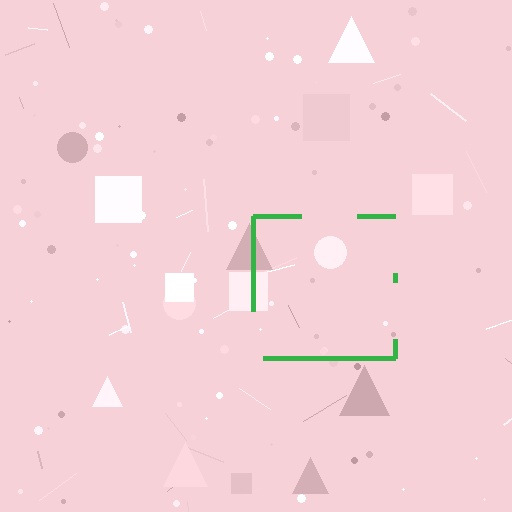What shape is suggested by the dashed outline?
The dashed outline suggests a square.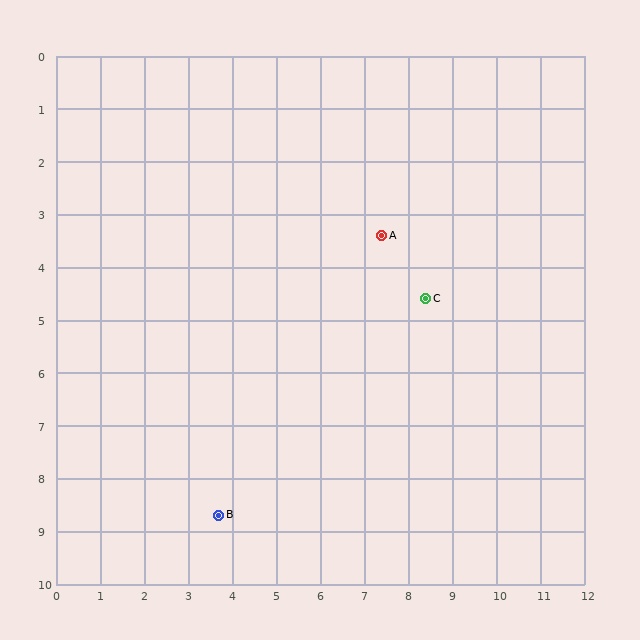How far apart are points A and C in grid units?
Points A and C are about 1.6 grid units apart.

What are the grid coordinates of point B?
Point B is at approximately (3.7, 8.7).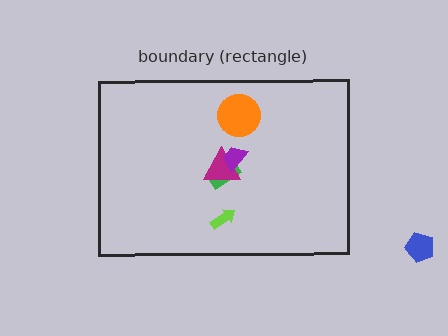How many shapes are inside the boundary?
5 inside, 1 outside.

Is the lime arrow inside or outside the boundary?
Inside.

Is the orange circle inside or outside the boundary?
Inside.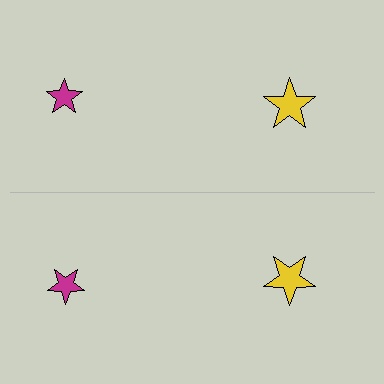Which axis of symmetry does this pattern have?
The pattern has a horizontal axis of symmetry running through the center of the image.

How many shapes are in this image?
There are 4 shapes in this image.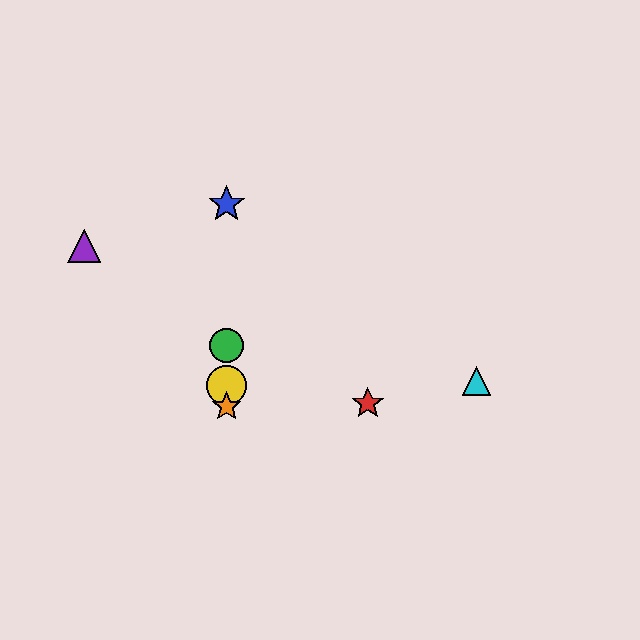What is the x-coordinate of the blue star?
The blue star is at x≈227.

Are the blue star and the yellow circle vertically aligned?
Yes, both are at x≈227.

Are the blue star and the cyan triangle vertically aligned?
No, the blue star is at x≈227 and the cyan triangle is at x≈477.